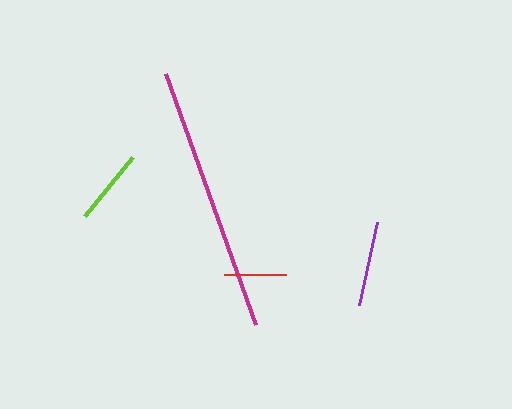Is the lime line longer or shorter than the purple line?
The purple line is longer than the lime line.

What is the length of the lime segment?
The lime segment is approximately 76 pixels long.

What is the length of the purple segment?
The purple segment is approximately 86 pixels long.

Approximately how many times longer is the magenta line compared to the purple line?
The magenta line is approximately 3.1 times the length of the purple line.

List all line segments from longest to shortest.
From longest to shortest: magenta, purple, lime, red.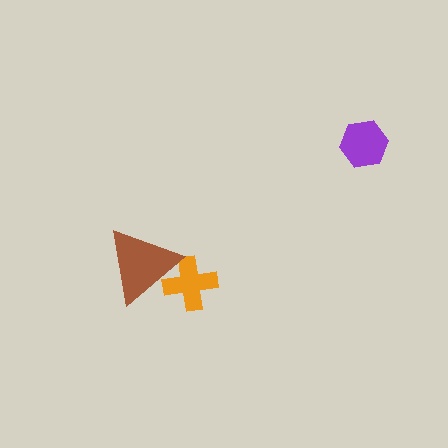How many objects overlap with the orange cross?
1 object overlaps with the orange cross.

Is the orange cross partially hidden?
Yes, it is partially covered by another shape.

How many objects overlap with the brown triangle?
1 object overlaps with the brown triangle.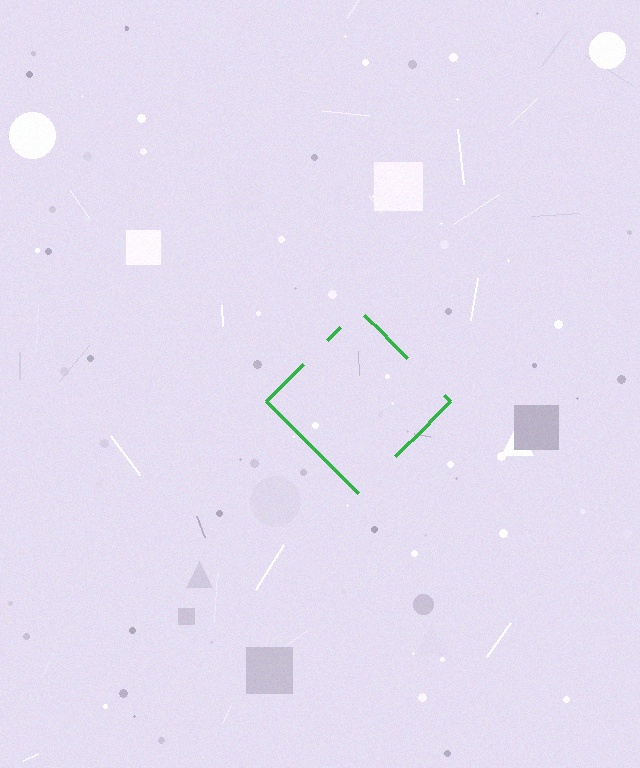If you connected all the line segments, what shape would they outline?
They would outline a diamond.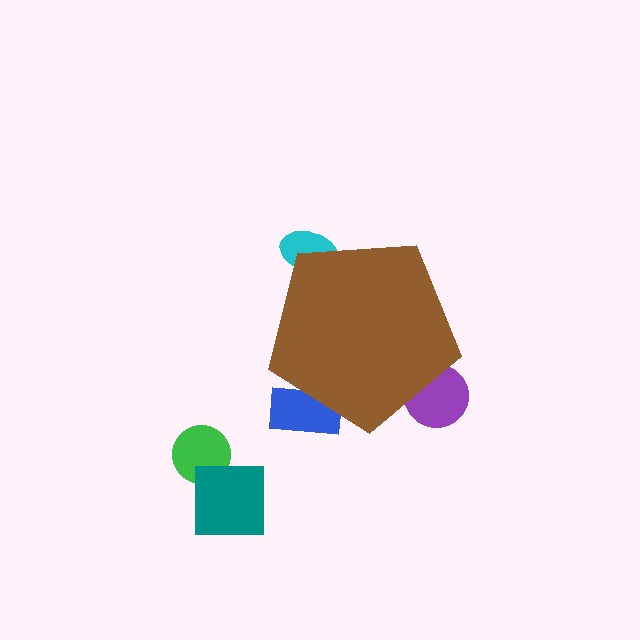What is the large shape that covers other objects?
A brown pentagon.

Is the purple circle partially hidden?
Yes, the purple circle is partially hidden behind the brown pentagon.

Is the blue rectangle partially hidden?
Yes, the blue rectangle is partially hidden behind the brown pentagon.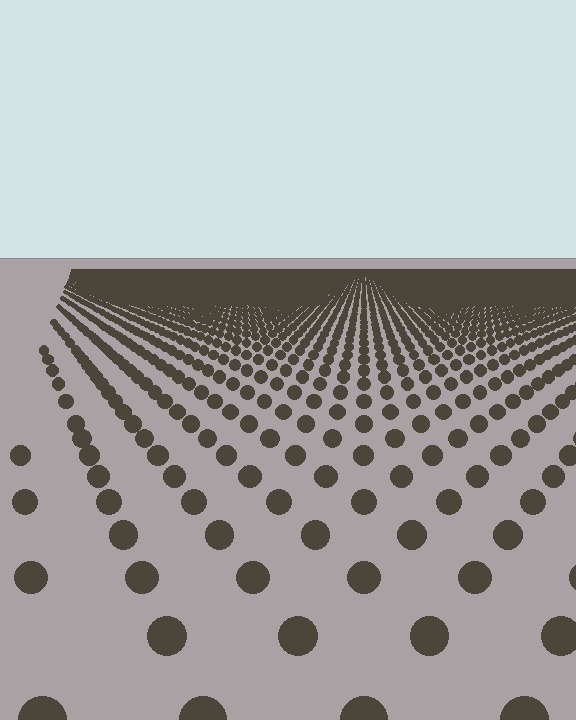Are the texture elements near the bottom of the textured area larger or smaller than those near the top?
Larger. Near the bottom, elements are closer to the viewer and appear at a bigger on-screen size.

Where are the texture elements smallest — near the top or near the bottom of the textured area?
Near the top.